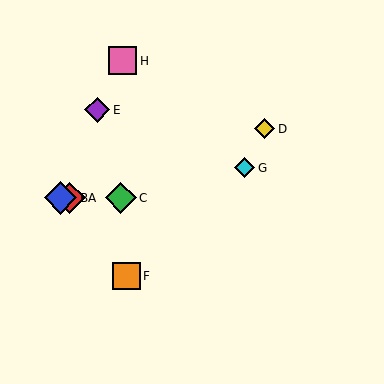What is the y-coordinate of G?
Object G is at y≈168.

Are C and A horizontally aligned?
Yes, both are at y≈198.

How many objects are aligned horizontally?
3 objects (A, B, C) are aligned horizontally.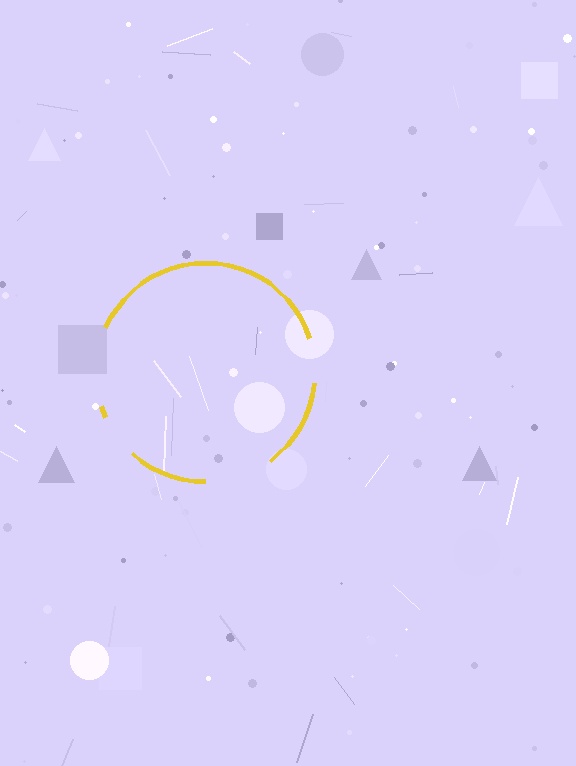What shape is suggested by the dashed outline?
The dashed outline suggests a circle.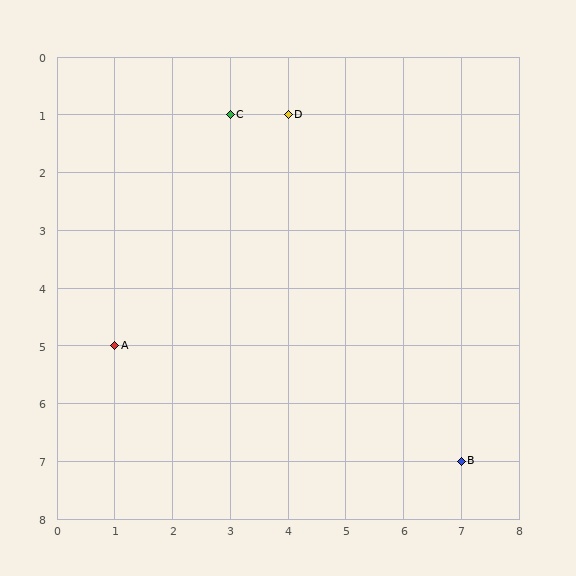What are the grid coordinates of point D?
Point D is at grid coordinates (4, 1).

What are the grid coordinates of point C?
Point C is at grid coordinates (3, 1).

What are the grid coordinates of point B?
Point B is at grid coordinates (7, 7).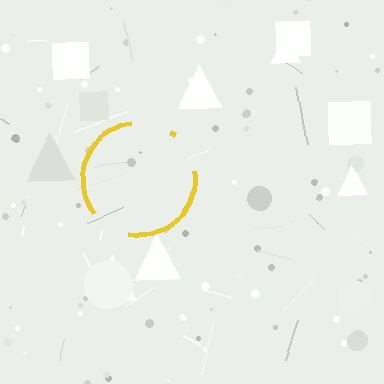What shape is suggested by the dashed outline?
The dashed outline suggests a circle.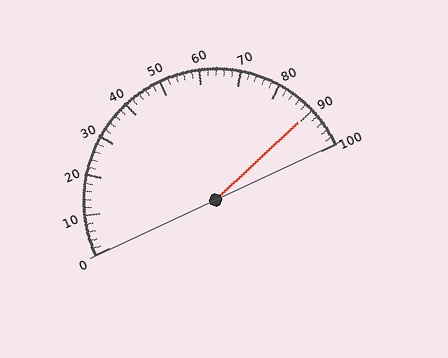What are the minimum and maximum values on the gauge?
The gauge ranges from 0 to 100.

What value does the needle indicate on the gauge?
The needle indicates approximately 90.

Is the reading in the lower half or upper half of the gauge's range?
The reading is in the upper half of the range (0 to 100).